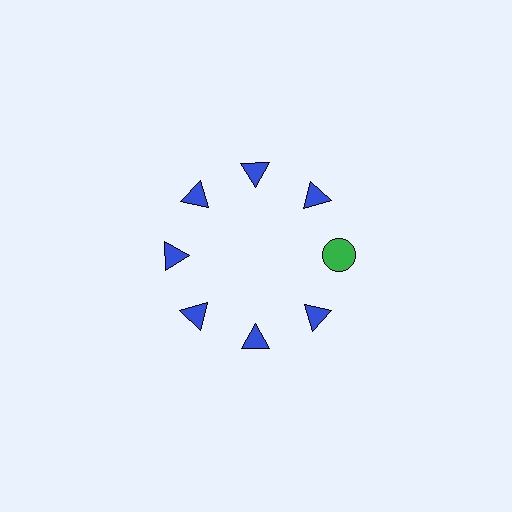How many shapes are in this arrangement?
There are 8 shapes arranged in a ring pattern.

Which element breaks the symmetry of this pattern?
The green circle at roughly the 3 o'clock position breaks the symmetry. All other shapes are blue triangles.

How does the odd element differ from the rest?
It differs in both color (green instead of blue) and shape (circle instead of triangle).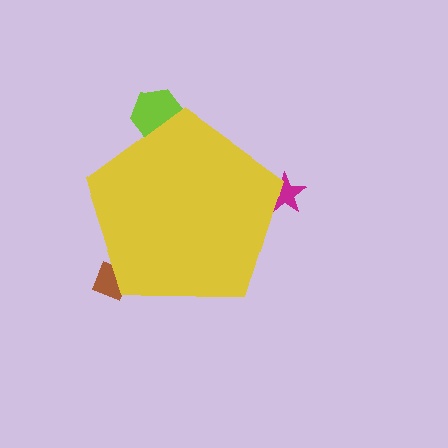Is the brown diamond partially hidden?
Yes, the brown diamond is partially hidden behind the yellow pentagon.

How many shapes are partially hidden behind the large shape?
3 shapes are partially hidden.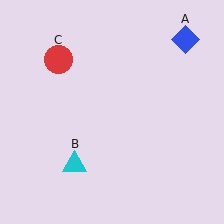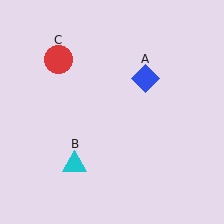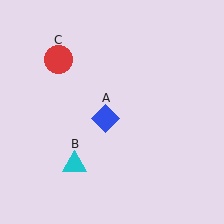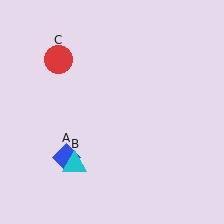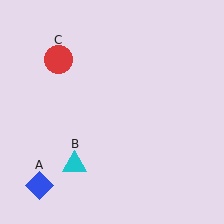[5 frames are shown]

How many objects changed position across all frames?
1 object changed position: blue diamond (object A).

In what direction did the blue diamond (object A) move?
The blue diamond (object A) moved down and to the left.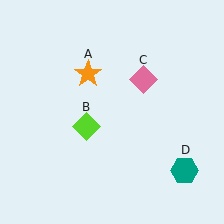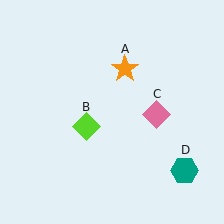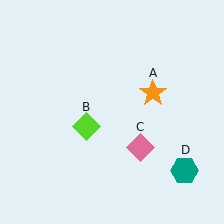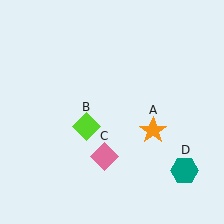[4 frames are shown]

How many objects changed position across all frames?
2 objects changed position: orange star (object A), pink diamond (object C).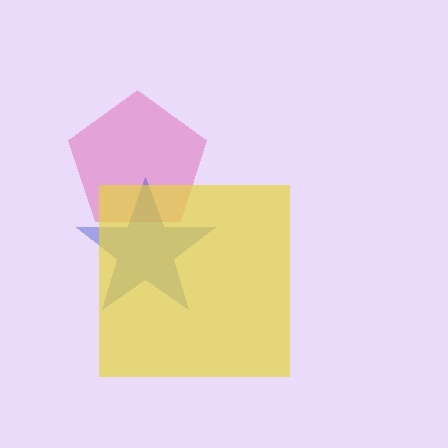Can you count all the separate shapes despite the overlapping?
Yes, there are 3 separate shapes.